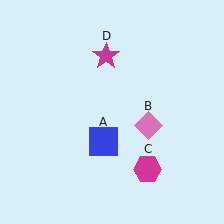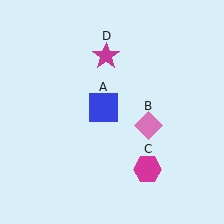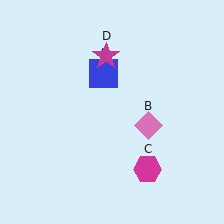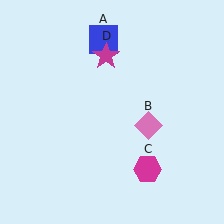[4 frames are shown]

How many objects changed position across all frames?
1 object changed position: blue square (object A).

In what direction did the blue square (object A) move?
The blue square (object A) moved up.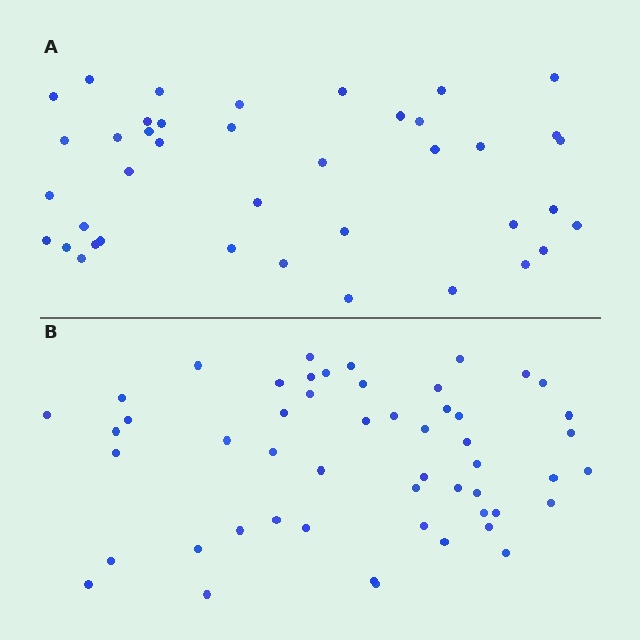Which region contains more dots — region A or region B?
Region B (the bottom region) has more dots.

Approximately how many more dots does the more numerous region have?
Region B has roughly 12 or so more dots than region A.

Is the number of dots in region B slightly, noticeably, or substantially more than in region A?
Region B has noticeably more, but not dramatically so. The ratio is roughly 1.3 to 1.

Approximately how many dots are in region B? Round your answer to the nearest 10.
About 50 dots. (The exact count is 52, which rounds to 50.)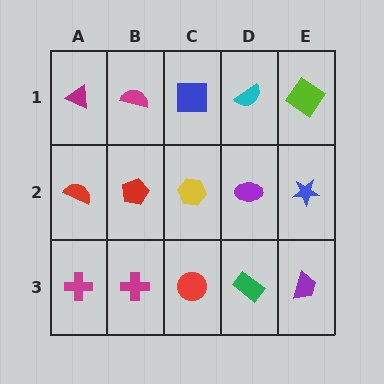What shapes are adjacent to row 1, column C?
A yellow hexagon (row 2, column C), a magenta semicircle (row 1, column B), a cyan semicircle (row 1, column D).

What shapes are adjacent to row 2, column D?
A cyan semicircle (row 1, column D), a green rectangle (row 3, column D), a yellow hexagon (row 2, column C), a blue star (row 2, column E).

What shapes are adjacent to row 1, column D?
A purple ellipse (row 2, column D), a blue square (row 1, column C), a lime diamond (row 1, column E).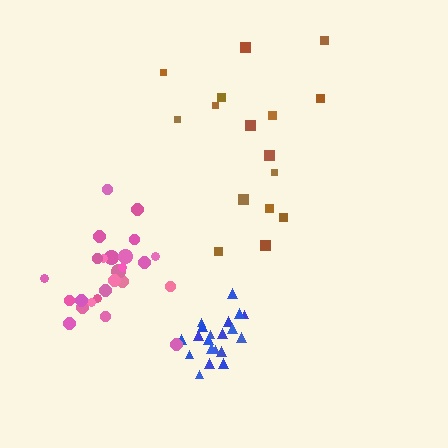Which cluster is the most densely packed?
Blue.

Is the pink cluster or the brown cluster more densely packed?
Pink.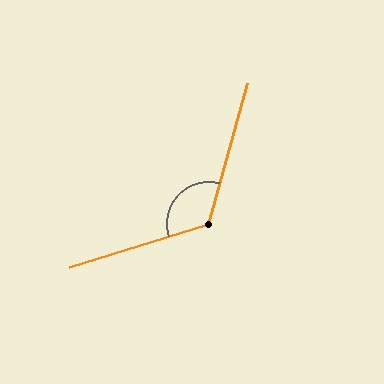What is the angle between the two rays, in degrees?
Approximately 123 degrees.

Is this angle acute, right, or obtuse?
It is obtuse.